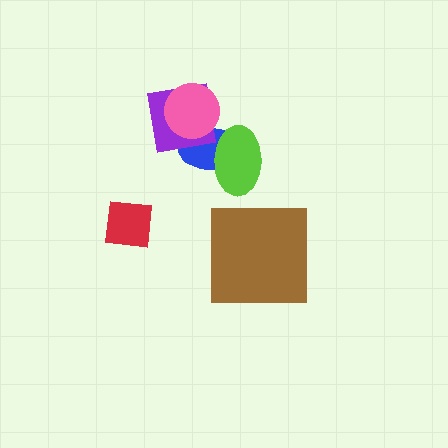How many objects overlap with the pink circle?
2 objects overlap with the pink circle.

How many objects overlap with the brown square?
0 objects overlap with the brown square.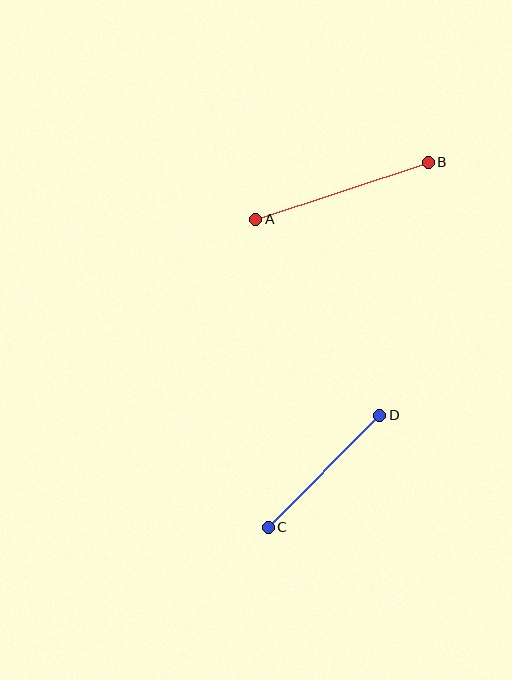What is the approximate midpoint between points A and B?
The midpoint is at approximately (342, 191) pixels.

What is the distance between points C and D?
The distance is approximately 158 pixels.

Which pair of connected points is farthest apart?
Points A and B are farthest apart.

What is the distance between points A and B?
The distance is approximately 181 pixels.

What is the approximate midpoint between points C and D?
The midpoint is at approximately (324, 471) pixels.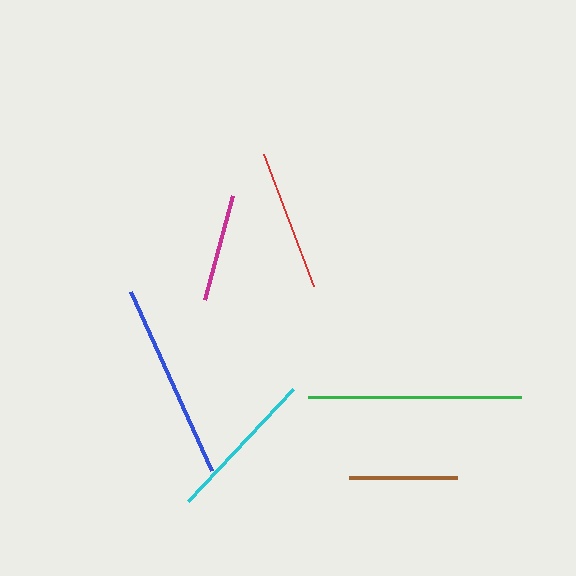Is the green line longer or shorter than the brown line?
The green line is longer than the brown line.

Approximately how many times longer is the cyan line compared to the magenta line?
The cyan line is approximately 1.4 times the length of the magenta line.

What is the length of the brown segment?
The brown segment is approximately 108 pixels long.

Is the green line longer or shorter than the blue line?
The green line is longer than the blue line.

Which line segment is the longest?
The green line is the longest at approximately 213 pixels.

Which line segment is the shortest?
The magenta line is the shortest at approximately 108 pixels.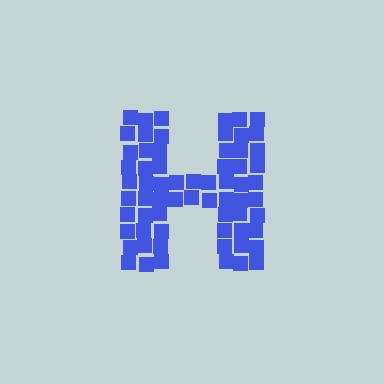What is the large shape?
The large shape is the letter H.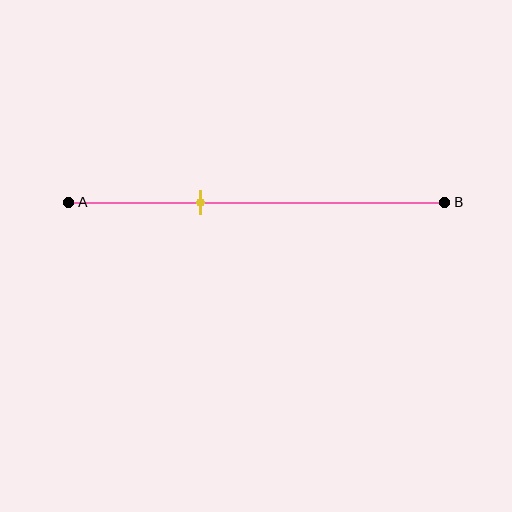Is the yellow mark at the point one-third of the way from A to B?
Yes, the mark is approximately at the one-third point.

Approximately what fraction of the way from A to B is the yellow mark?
The yellow mark is approximately 35% of the way from A to B.